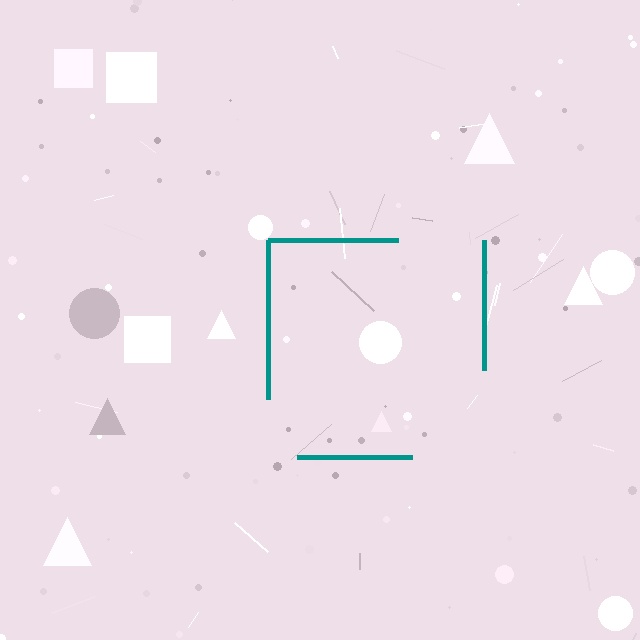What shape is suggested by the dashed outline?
The dashed outline suggests a square.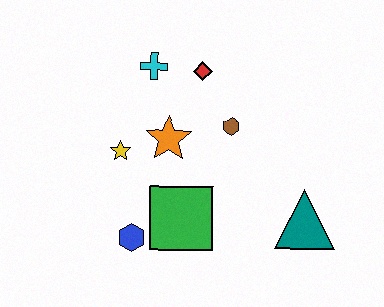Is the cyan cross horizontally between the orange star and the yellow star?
Yes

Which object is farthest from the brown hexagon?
The blue hexagon is farthest from the brown hexagon.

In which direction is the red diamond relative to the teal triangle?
The red diamond is above the teal triangle.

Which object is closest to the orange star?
The yellow star is closest to the orange star.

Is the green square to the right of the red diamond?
No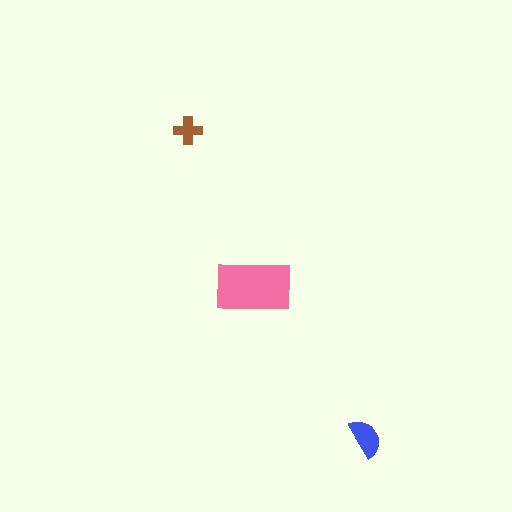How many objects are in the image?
There are 3 objects in the image.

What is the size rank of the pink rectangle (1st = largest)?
1st.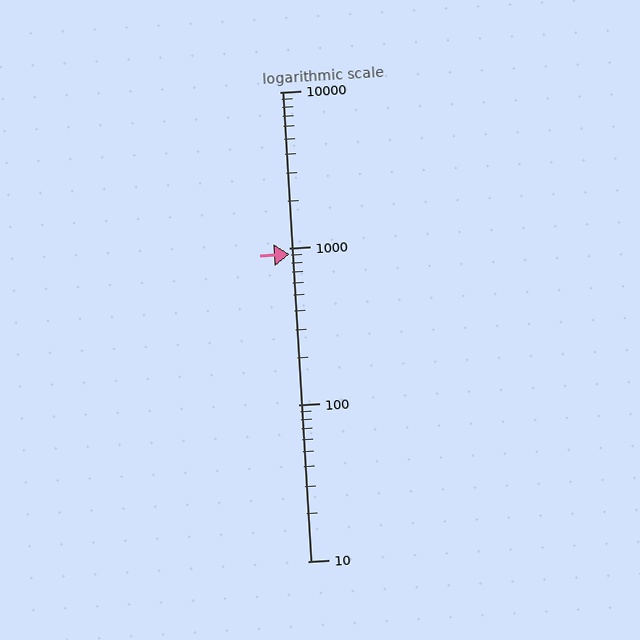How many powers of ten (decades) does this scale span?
The scale spans 3 decades, from 10 to 10000.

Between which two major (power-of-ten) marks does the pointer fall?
The pointer is between 100 and 1000.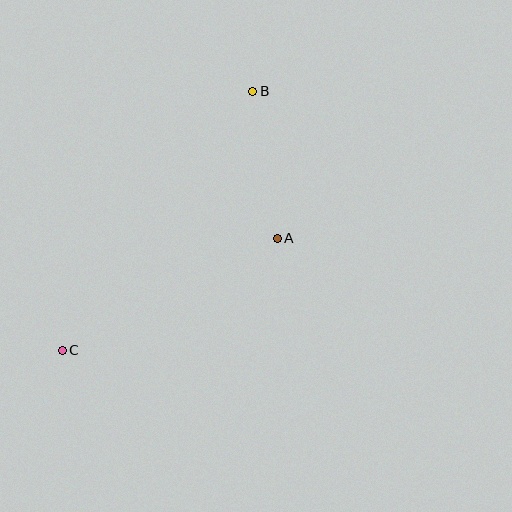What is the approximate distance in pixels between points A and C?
The distance between A and C is approximately 243 pixels.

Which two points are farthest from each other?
Points B and C are farthest from each other.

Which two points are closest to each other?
Points A and B are closest to each other.